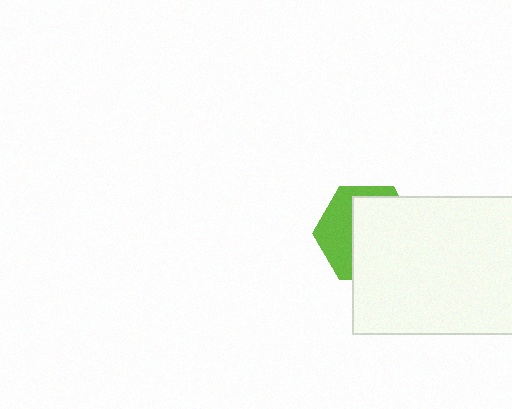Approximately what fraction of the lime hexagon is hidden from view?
Roughly 62% of the lime hexagon is hidden behind the white rectangle.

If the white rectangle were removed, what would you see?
You would see the complete lime hexagon.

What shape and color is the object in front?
The object in front is a white rectangle.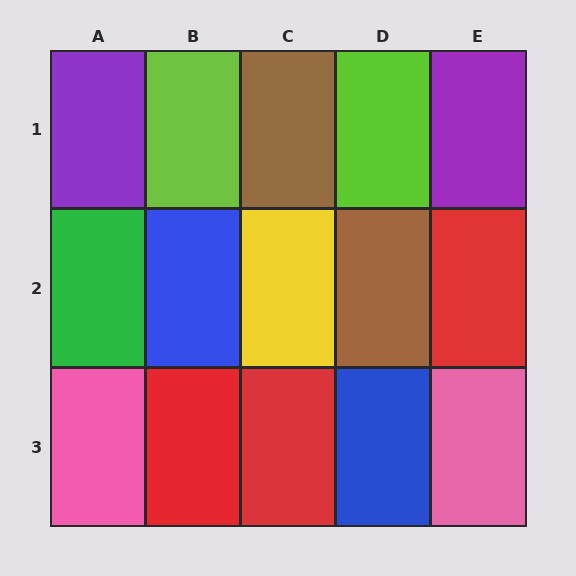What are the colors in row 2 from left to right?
Green, blue, yellow, brown, red.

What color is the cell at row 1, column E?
Purple.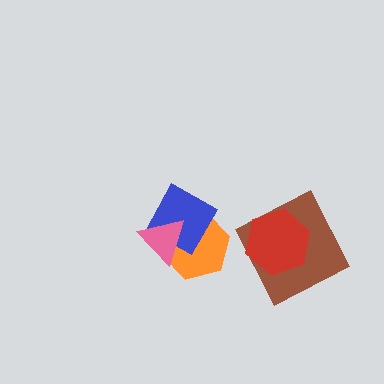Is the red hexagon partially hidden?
No, no other shape covers it.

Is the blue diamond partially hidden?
Yes, it is partially covered by another shape.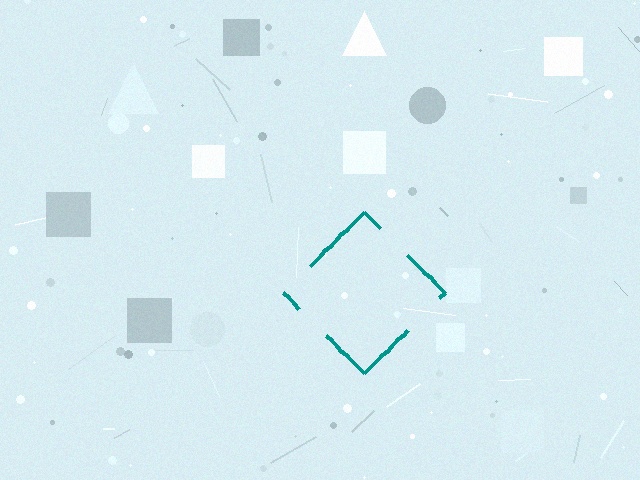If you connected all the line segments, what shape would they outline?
They would outline a diamond.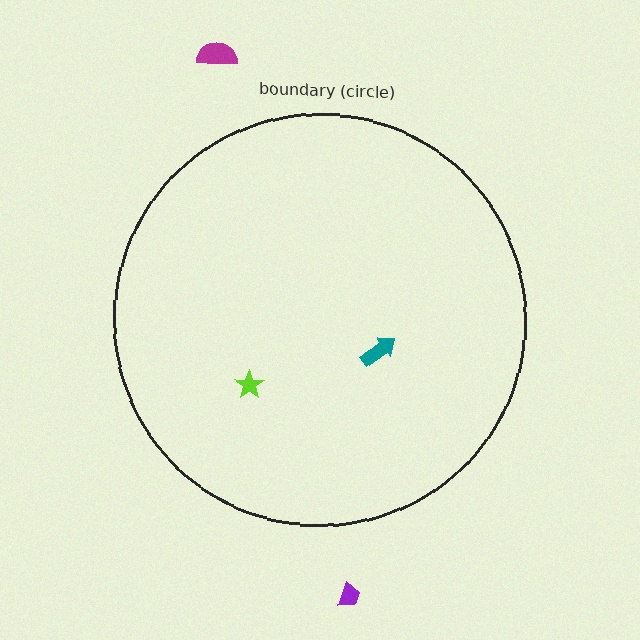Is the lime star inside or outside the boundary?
Inside.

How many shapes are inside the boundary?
2 inside, 2 outside.